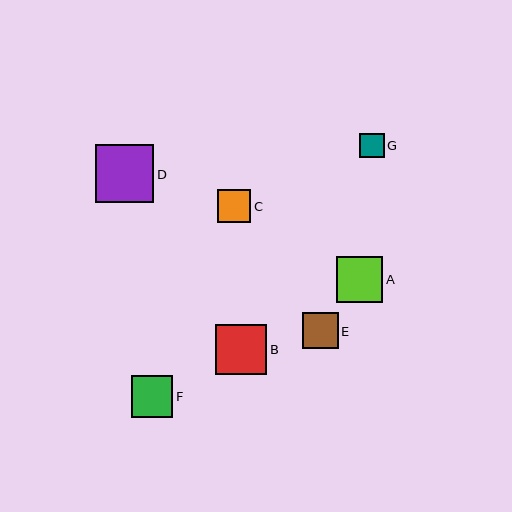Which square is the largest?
Square D is the largest with a size of approximately 58 pixels.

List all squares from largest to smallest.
From largest to smallest: D, B, A, F, E, C, G.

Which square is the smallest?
Square G is the smallest with a size of approximately 25 pixels.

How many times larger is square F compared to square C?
Square F is approximately 1.3 times the size of square C.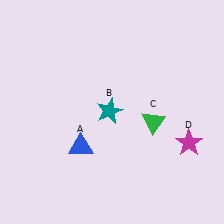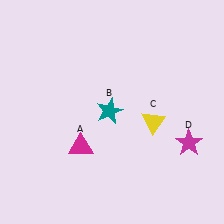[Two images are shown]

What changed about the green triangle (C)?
In Image 1, C is green. In Image 2, it changed to yellow.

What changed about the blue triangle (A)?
In Image 1, A is blue. In Image 2, it changed to magenta.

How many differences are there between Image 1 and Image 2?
There are 2 differences between the two images.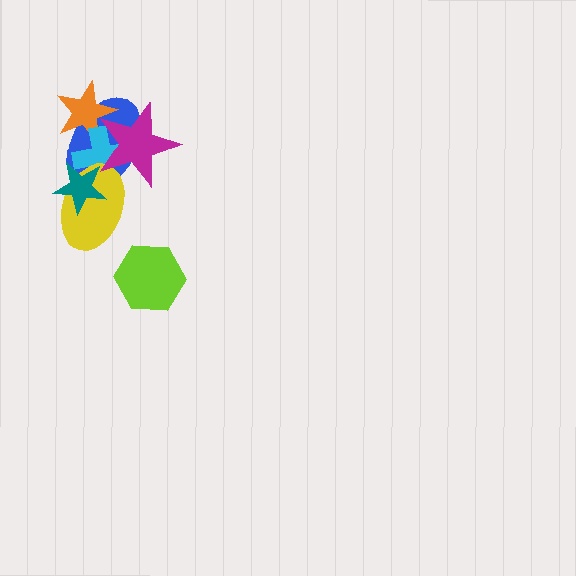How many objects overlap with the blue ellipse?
5 objects overlap with the blue ellipse.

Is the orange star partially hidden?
Yes, it is partially covered by another shape.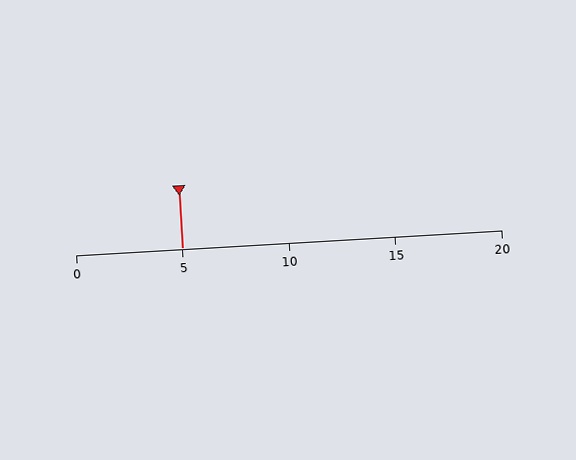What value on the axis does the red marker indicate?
The marker indicates approximately 5.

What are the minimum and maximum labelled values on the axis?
The axis runs from 0 to 20.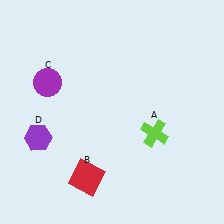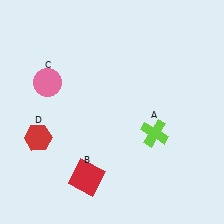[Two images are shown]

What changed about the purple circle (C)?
In Image 1, C is purple. In Image 2, it changed to pink.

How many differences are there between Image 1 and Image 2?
There are 2 differences between the two images.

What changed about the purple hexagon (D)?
In Image 1, D is purple. In Image 2, it changed to red.